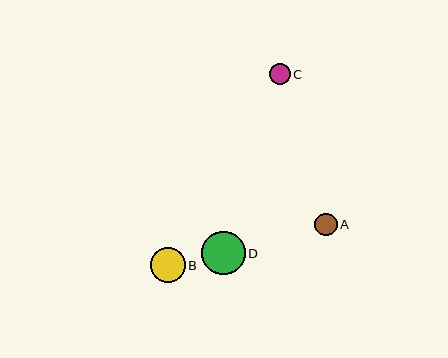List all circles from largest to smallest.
From largest to smallest: D, B, A, C.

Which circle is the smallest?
Circle C is the smallest with a size of approximately 21 pixels.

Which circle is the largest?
Circle D is the largest with a size of approximately 43 pixels.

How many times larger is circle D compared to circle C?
Circle D is approximately 2.1 times the size of circle C.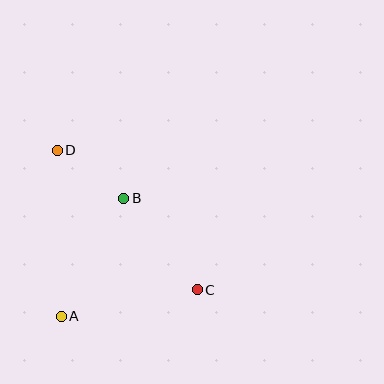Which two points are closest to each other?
Points B and D are closest to each other.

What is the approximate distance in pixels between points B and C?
The distance between B and C is approximately 117 pixels.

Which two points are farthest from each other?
Points C and D are farthest from each other.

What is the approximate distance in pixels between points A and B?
The distance between A and B is approximately 134 pixels.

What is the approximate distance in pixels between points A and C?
The distance between A and C is approximately 139 pixels.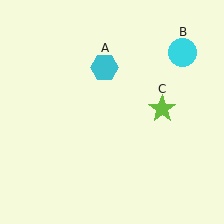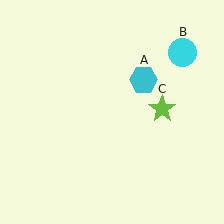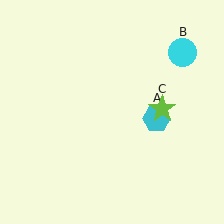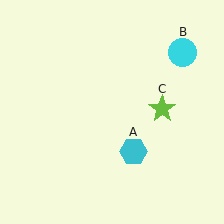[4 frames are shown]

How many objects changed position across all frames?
1 object changed position: cyan hexagon (object A).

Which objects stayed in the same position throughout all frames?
Cyan circle (object B) and lime star (object C) remained stationary.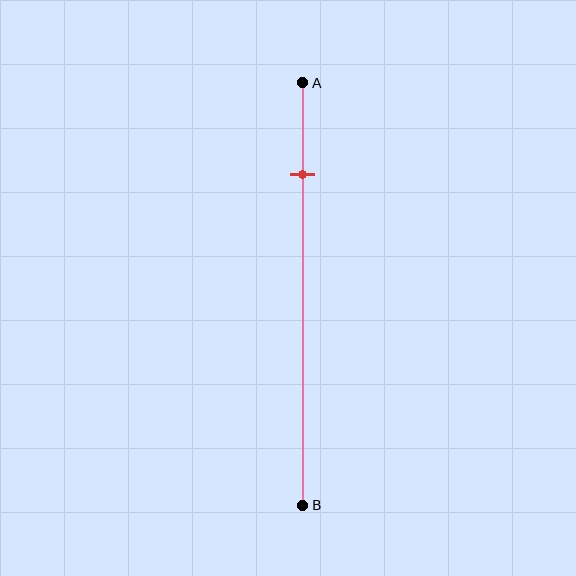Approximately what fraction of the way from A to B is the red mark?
The red mark is approximately 20% of the way from A to B.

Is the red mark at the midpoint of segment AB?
No, the mark is at about 20% from A, not at the 50% midpoint.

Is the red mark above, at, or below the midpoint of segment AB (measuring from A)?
The red mark is above the midpoint of segment AB.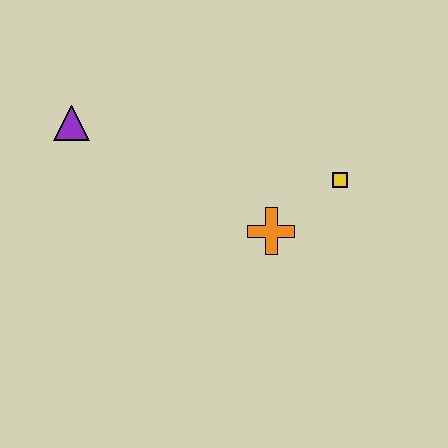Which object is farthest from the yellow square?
The purple triangle is farthest from the yellow square.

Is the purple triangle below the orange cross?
No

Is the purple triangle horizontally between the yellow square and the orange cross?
No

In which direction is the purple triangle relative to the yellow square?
The purple triangle is to the left of the yellow square.